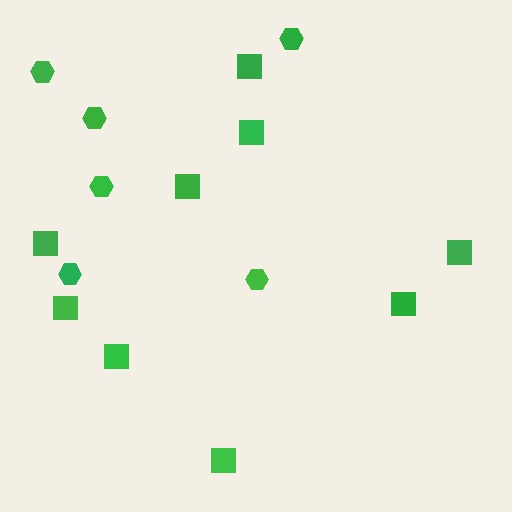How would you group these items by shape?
There are 2 groups: one group of squares (9) and one group of hexagons (6).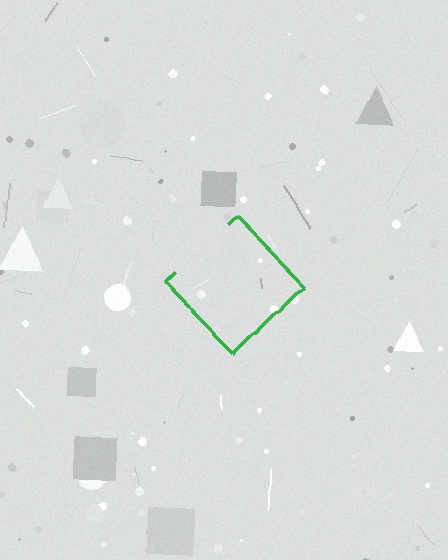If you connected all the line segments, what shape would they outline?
They would outline a diamond.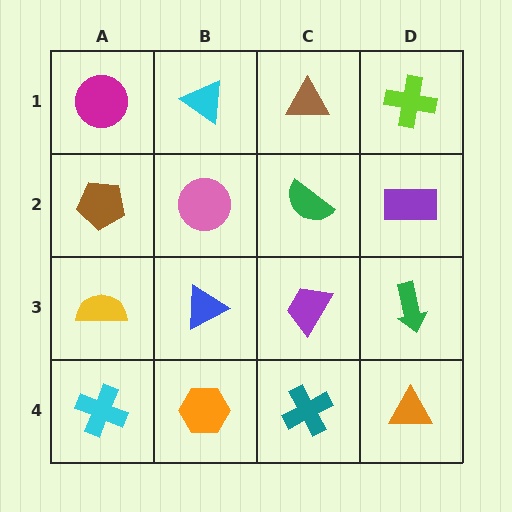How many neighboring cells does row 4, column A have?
2.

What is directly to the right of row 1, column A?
A cyan triangle.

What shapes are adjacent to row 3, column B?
A pink circle (row 2, column B), an orange hexagon (row 4, column B), a yellow semicircle (row 3, column A), a purple trapezoid (row 3, column C).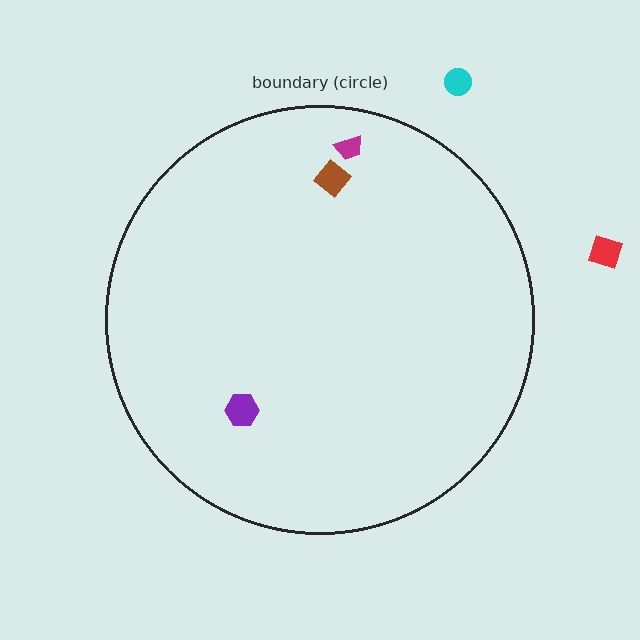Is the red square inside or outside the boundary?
Outside.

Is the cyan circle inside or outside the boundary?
Outside.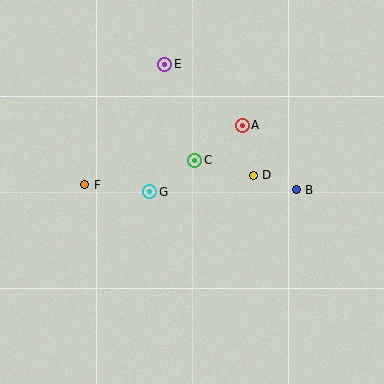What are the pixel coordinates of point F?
Point F is at (85, 185).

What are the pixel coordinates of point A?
Point A is at (242, 125).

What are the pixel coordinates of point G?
Point G is at (150, 192).